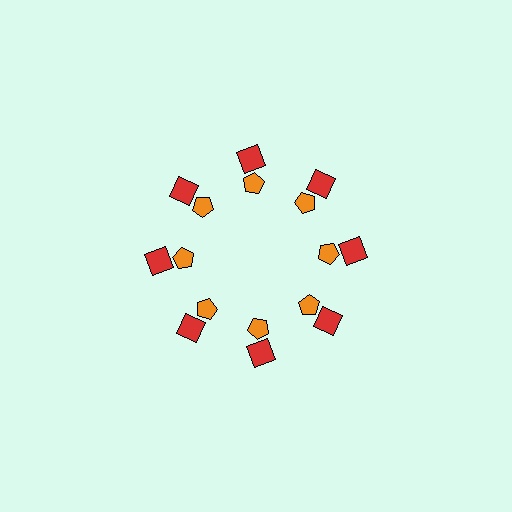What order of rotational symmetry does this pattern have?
This pattern has 8-fold rotational symmetry.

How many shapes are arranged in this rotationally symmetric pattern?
There are 16 shapes, arranged in 8 groups of 2.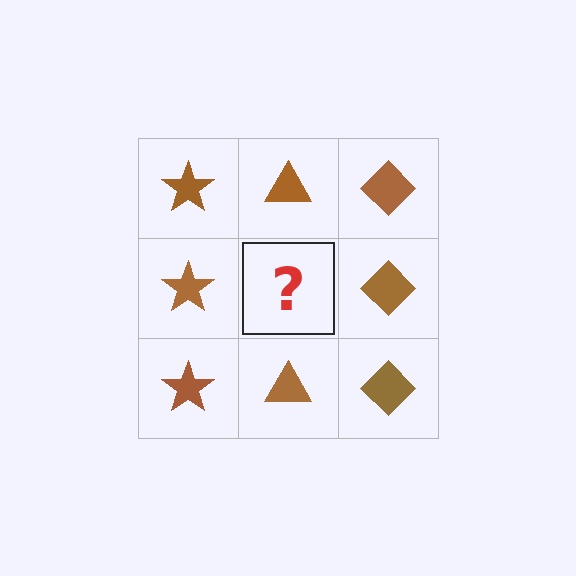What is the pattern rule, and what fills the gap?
The rule is that each column has a consistent shape. The gap should be filled with a brown triangle.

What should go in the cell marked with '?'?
The missing cell should contain a brown triangle.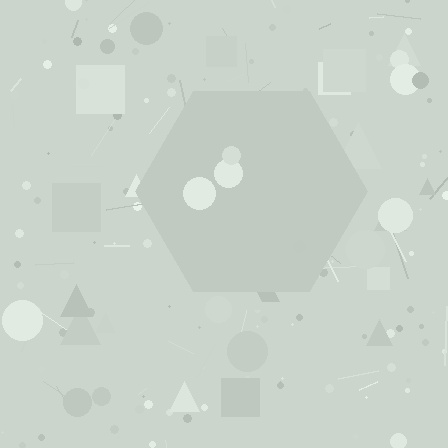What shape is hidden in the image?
A hexagon is hidden in the image.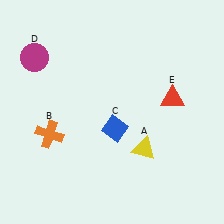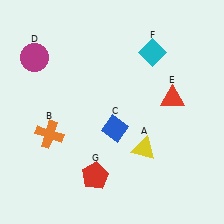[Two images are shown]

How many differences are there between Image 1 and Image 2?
There are 2 differences between the two images.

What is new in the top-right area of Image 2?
A cyan diamond (F) was added in the top-right area of Image 2.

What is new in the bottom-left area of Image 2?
A red pentagon (G) was added in the bottom-left area of Image 2.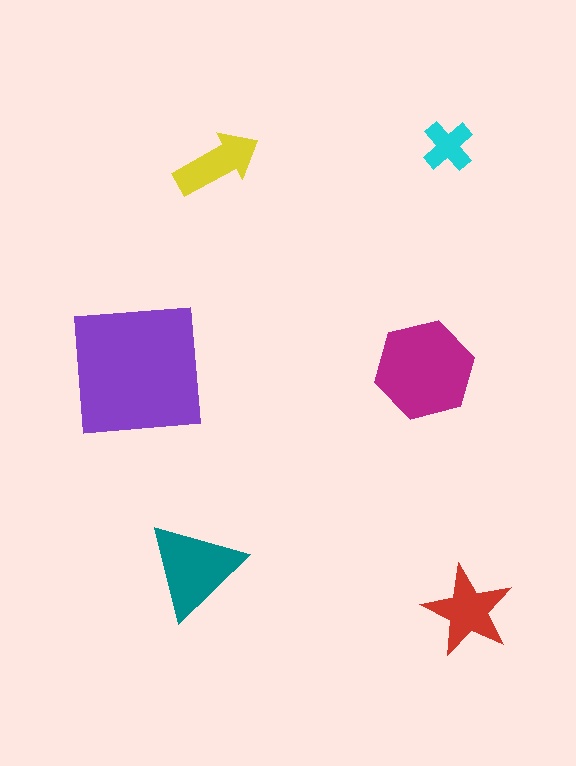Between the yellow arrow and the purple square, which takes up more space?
The purple square.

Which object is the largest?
The purple square.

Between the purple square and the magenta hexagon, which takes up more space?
The purple square.